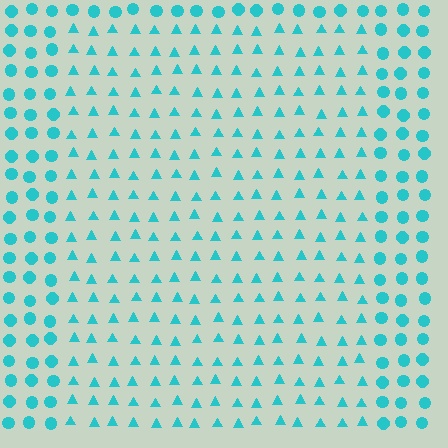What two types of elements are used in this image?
The image uses triangles inside the rectangle region and circles outside it.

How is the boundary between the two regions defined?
The boundary is defined by a change in element shape: triangles inside vs. circles outside. All elements share the same color and spacing.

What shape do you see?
I see a rectangle.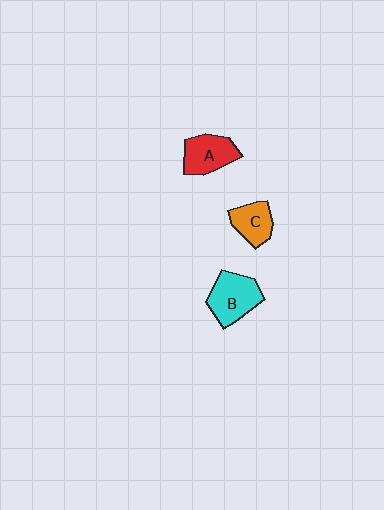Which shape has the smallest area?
Shape C (orange).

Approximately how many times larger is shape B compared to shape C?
Approximately 1.4 times.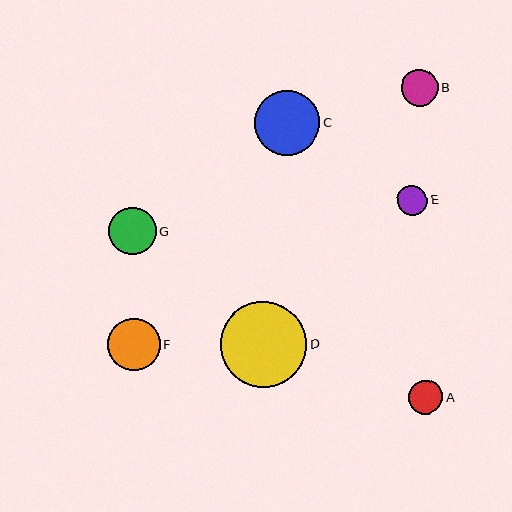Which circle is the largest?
Circle D is the largest with a size of approximately 86 pixels.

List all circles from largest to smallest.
From largest to smallest: D, C, F, G, B, A, E.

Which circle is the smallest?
Circle E is the smallest with a size of approximately 30 pixels.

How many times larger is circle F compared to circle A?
Circle F is approximately 1.5 times the size of circle A.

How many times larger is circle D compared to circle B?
Circle D is approximately 2.4 times the size of circle B.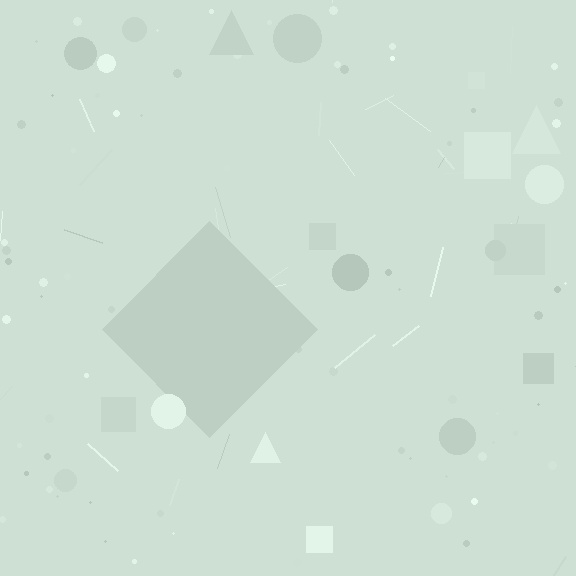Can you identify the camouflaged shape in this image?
The camouflaged shape is a diamond.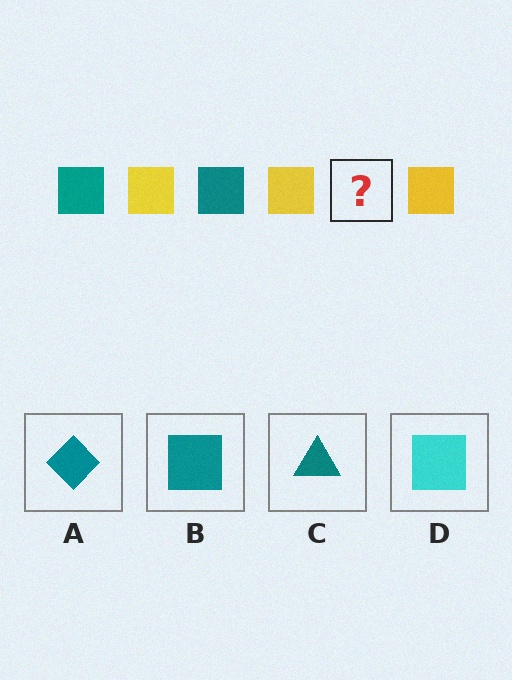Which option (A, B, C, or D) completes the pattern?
B.